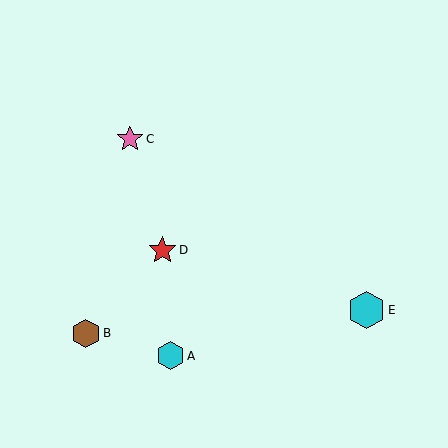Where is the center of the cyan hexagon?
The center of the cyan hexagon is at (170, 356).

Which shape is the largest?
The cyan hexagon (labeled E) is the largest.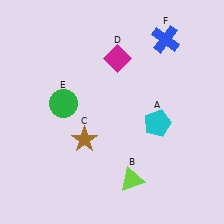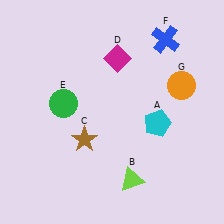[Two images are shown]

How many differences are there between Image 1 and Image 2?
There is 1 difference between the two images.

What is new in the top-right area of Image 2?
An orange circle (G) was added in the top-right area of Image 2.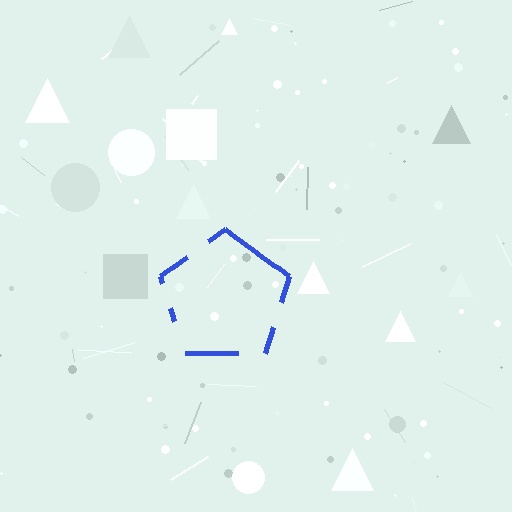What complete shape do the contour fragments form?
The contour fragments form a pentagon.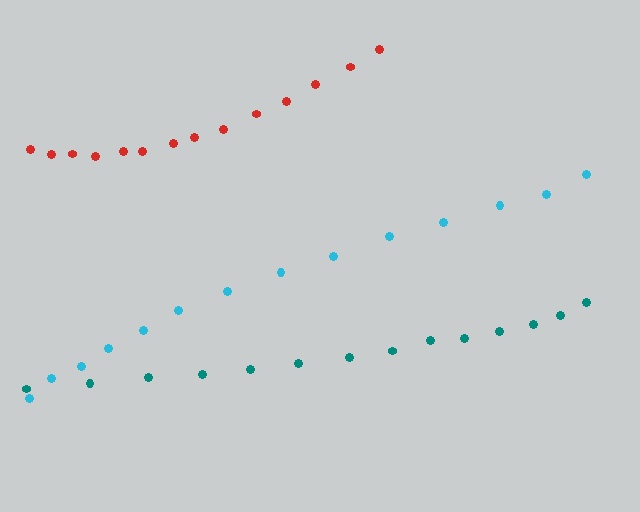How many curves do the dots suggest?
There are 3 distinct paths.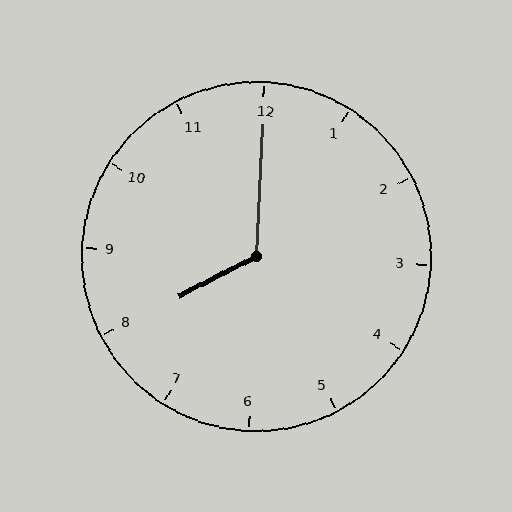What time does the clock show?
8:00.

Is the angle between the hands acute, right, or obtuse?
It is obtuse.